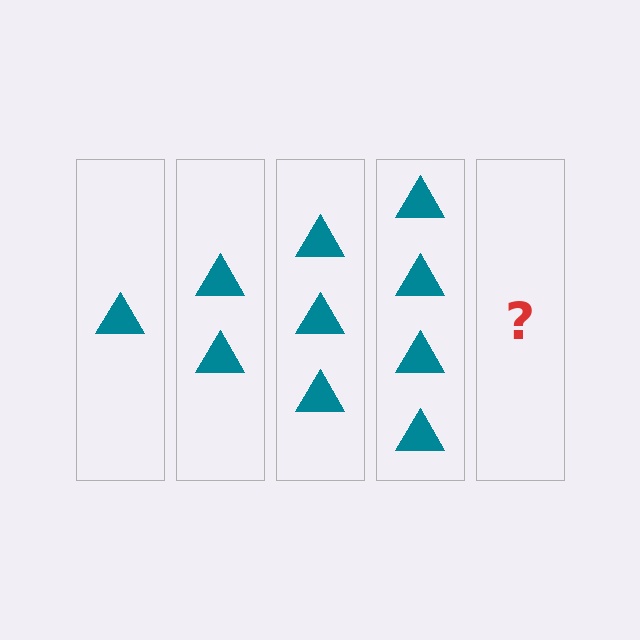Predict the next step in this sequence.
The next step is 5 triangles.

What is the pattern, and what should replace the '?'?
The pattern is that each step adds one more triangle. The '?' should be 5 triangles.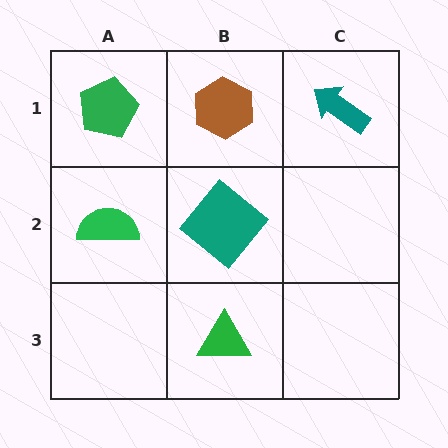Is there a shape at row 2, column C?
No, that cell is empty.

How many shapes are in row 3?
1 shape.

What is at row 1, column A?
A green pentagon.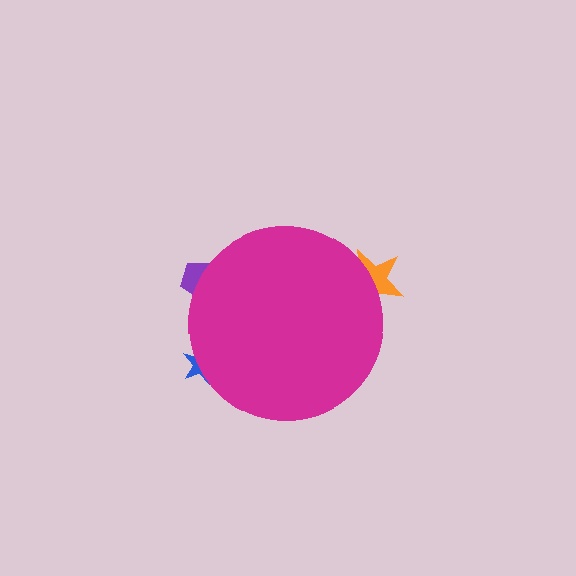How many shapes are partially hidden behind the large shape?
3 shapes are partially hidden.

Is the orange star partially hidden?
Yes, the orange star is partially hidden behind the magenta circle.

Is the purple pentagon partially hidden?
Yes, the purple pentagon is partially hidden behind the magenta circle.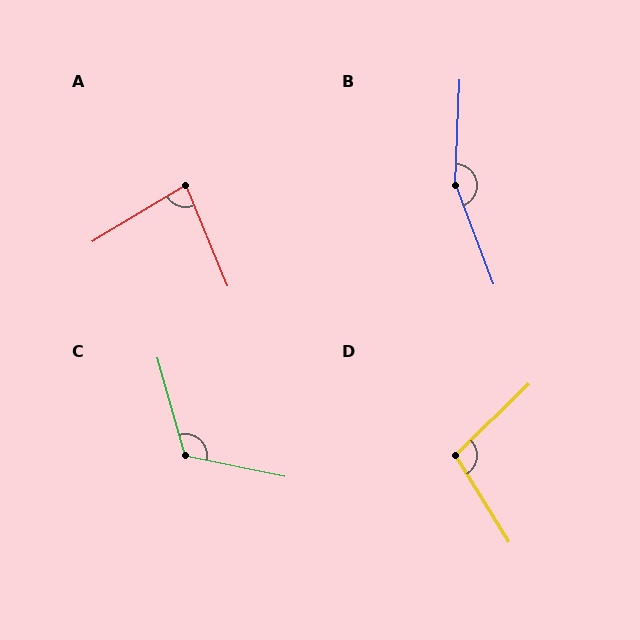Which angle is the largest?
B, at approximately 157 degrees.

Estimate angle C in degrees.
Approximately 117 degrees.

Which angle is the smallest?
A, at approximately 82 degrees.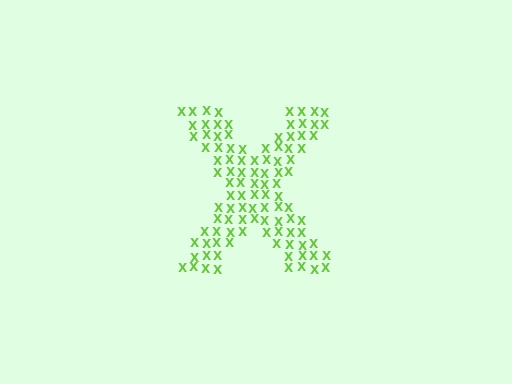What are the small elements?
The small elements are letter X's.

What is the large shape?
The large shape is the letter X.